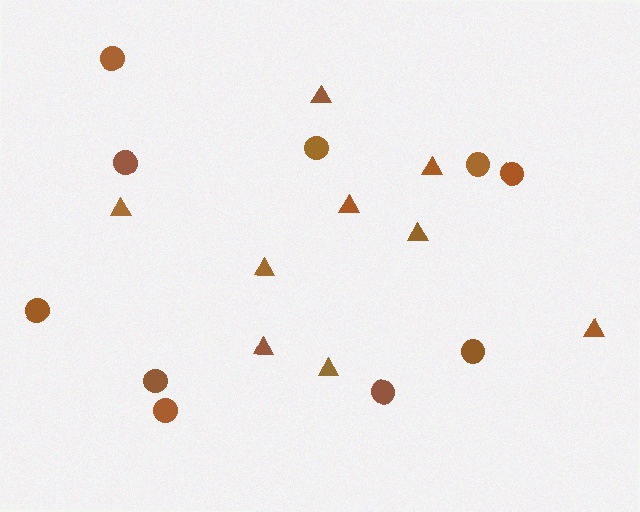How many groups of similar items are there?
There are 2 groups: one group of triangles (9) and one group of circles (10).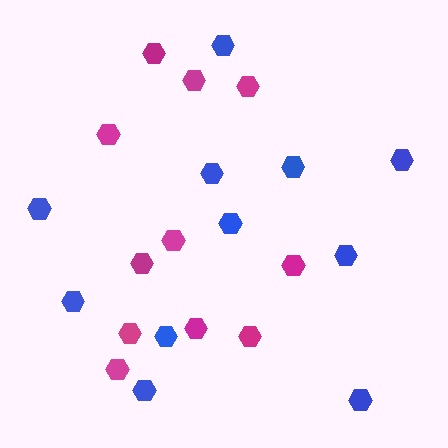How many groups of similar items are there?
There are 2 groups: one group of blue hexagons (11) and one group of magenta hexagons (11).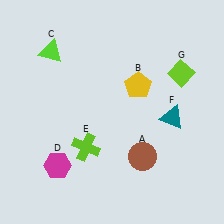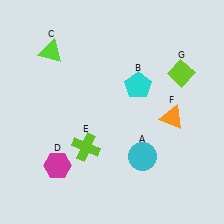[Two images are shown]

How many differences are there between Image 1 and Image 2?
There are 3 differences between the two images.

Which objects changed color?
A changed from brown to cyan. B changed from yellow to cyan. F changed from teal to orange.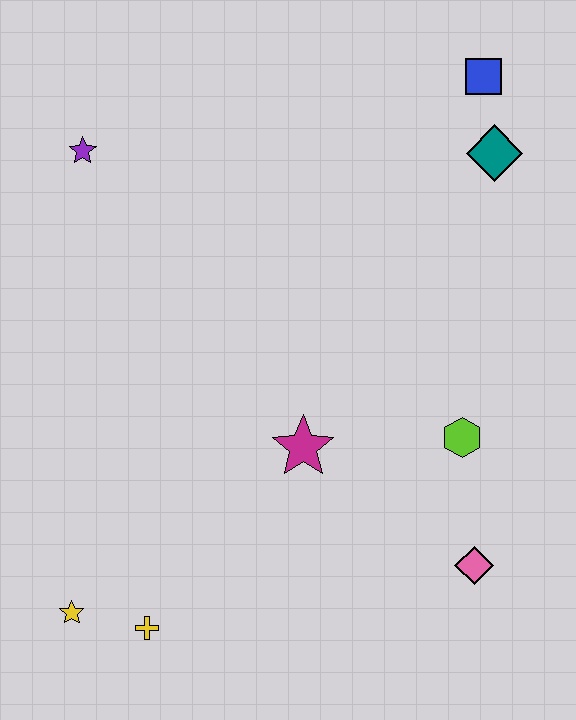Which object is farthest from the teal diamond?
The yellow star is farthest from the teal diamond.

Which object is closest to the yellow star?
The yellow cross is closest to the yellow star.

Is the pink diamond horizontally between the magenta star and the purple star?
No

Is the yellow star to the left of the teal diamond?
Yes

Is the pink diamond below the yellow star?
No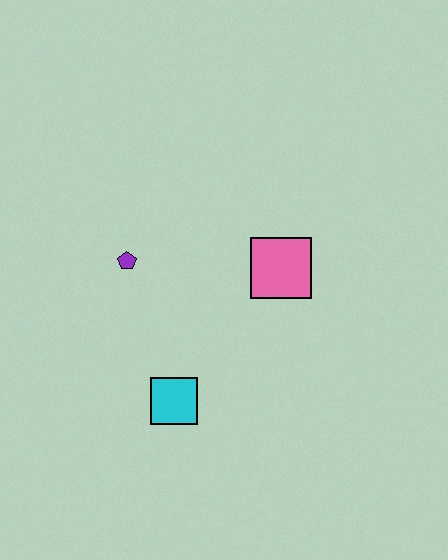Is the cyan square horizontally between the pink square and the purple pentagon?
Yes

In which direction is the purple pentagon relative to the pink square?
The purple pentagon is to the left of the pink square.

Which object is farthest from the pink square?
The cyan square is farthest from the pink square.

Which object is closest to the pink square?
The purple pentagon is closest to the pink square.